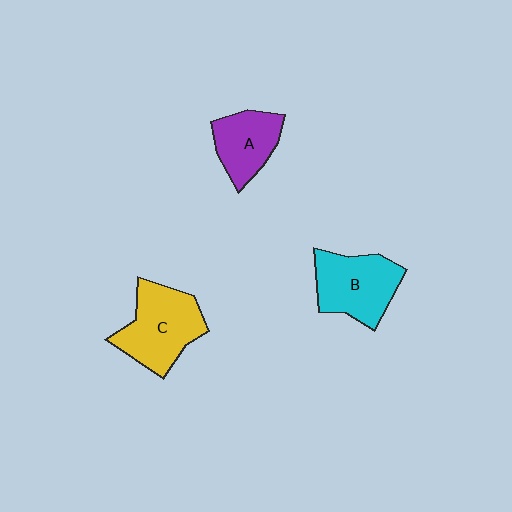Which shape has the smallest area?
Shape A (purple).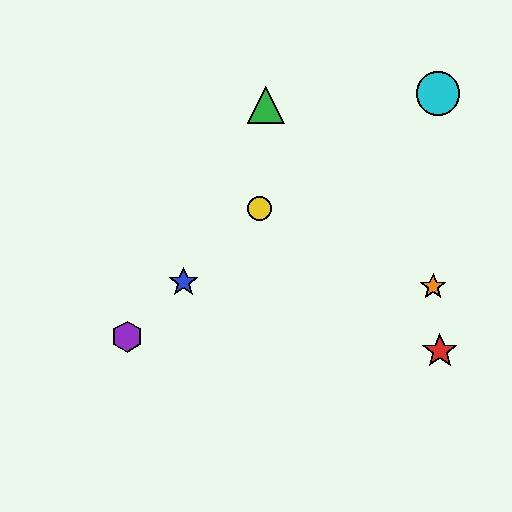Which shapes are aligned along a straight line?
The blue star, the yellow circle, the purple hexagon are aligned along a straight line.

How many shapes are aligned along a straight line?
3 shapes (the blue star, the yellow circle, the purple hexagon) are aligned along a straight line.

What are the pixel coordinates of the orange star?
The orange star is at (433, 287).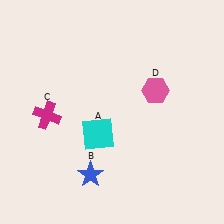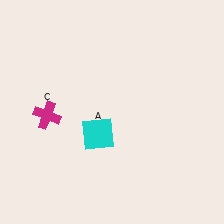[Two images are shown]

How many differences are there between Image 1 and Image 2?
There are 2 differences between the two images.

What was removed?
The blue star (B), the pink hexagon (D) were removed in Image 2.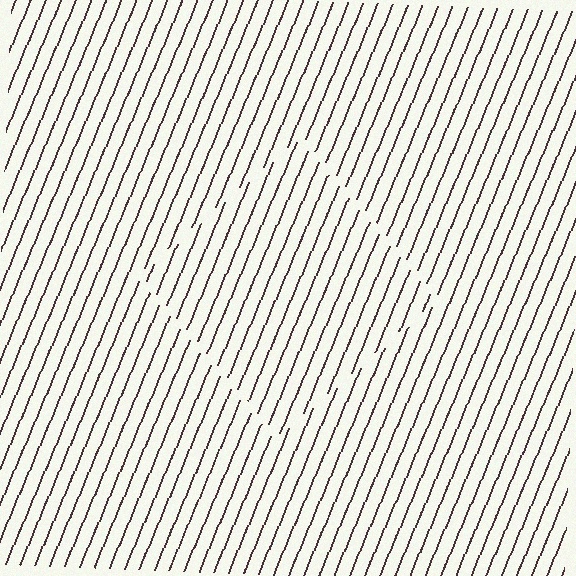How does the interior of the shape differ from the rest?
The interior of the shape contains the same grating, shifted by half a period — the contour is defined by the phase discontinuity where line-ends from the inner and outer gratings abut.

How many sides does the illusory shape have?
4 sides — the line-ends trace a square.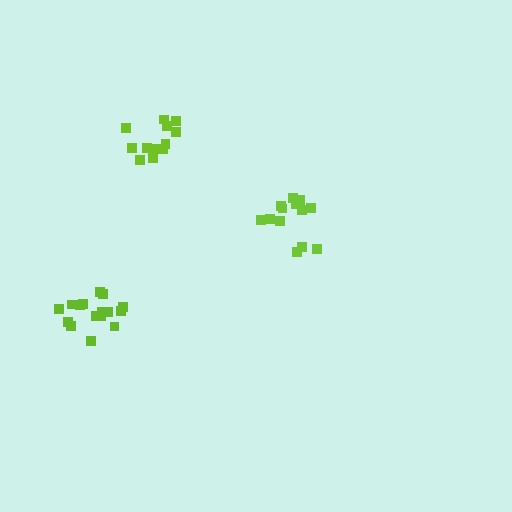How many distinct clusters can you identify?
There are 3 distinct clusters.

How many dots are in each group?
Group 1: 12 dots, Group 2: 13 dots, Group 3: 16 dots (41 total).